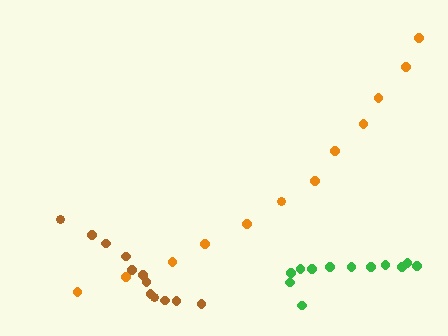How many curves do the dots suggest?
There are 3 distinct paths.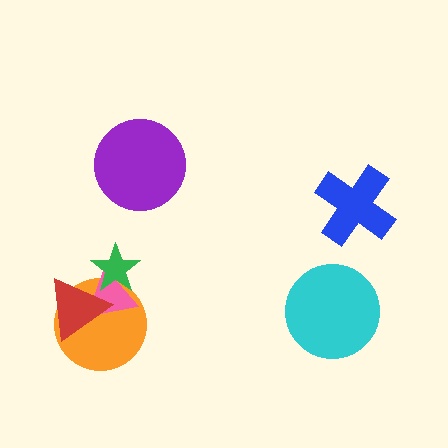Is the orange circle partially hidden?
Yes, it is partially covered by another shape.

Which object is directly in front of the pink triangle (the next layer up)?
The red triangle is directly in front of the pink triangle.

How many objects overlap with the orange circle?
3 objects overlap with the orange circle.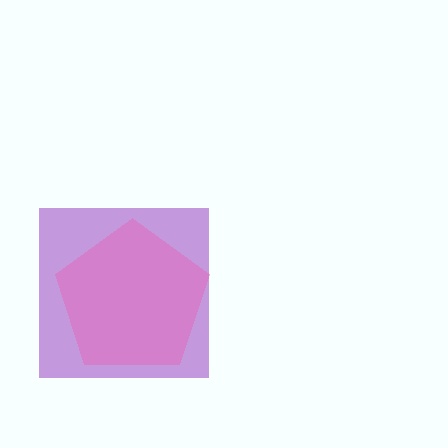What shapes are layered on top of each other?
The layered shapes are: a purple square, a pink pentagon.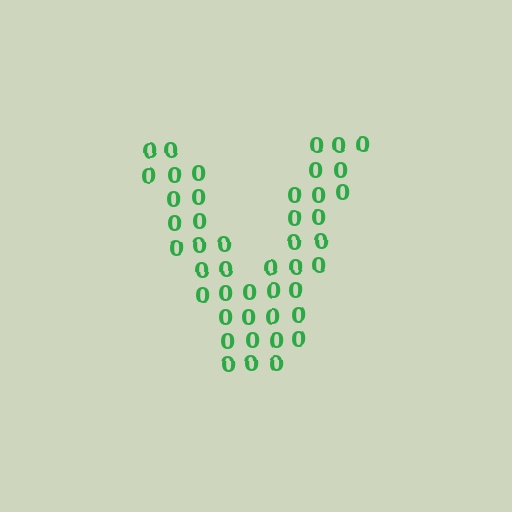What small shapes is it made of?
It is made of small digit 0's.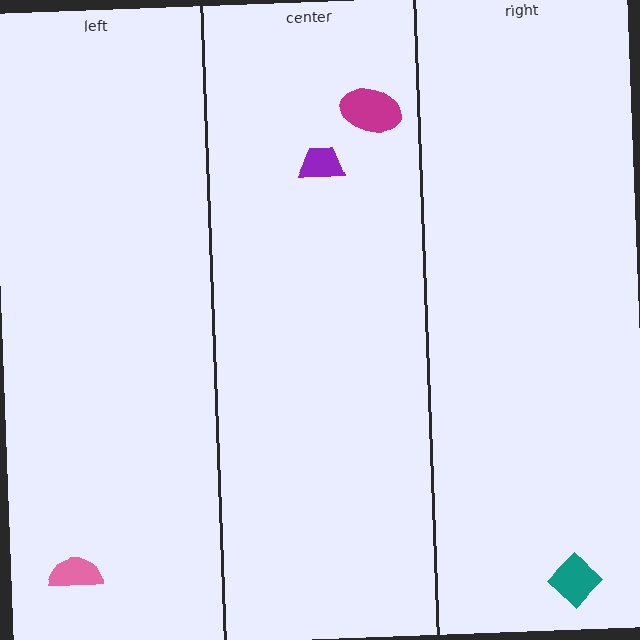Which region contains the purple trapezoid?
The center region.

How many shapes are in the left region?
1.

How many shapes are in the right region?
1.